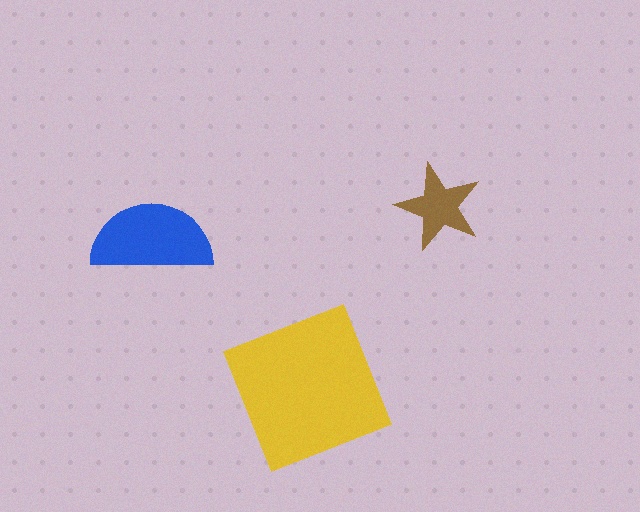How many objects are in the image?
There are 3 objects in the image.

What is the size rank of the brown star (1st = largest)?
3rd.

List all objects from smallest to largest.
The brown star, the blue semicircle, the yellow square.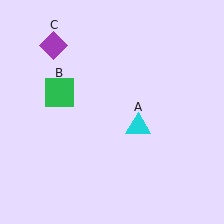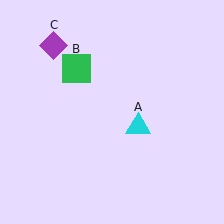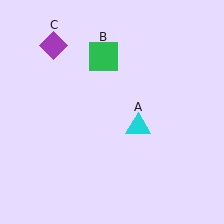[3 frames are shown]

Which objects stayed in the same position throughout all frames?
Cyan triangle (object A) and purple diamond (object C) remained stationary.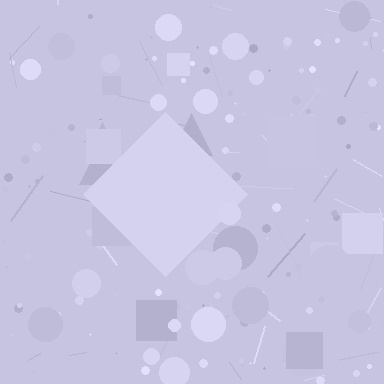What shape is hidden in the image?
A diamond is hidden in the image.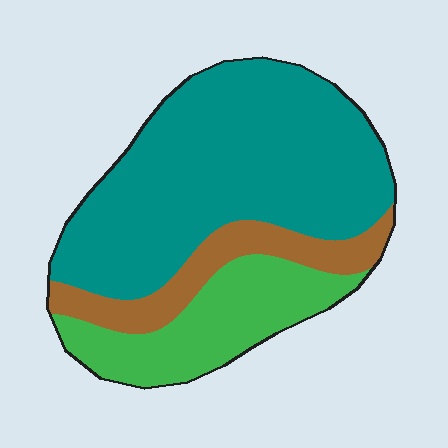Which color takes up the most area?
Teal, at roughly 60%.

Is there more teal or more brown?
Teal.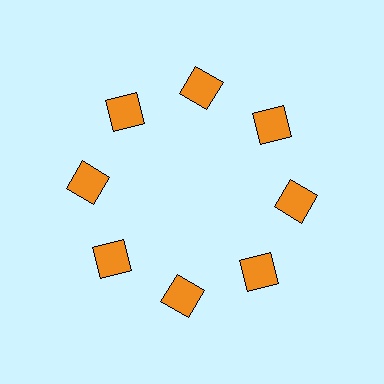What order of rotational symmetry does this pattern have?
This pattern has 8-fold rotational symmetry.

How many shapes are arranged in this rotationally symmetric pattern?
There are 8 shapes, arranged in 8 groups of 1.